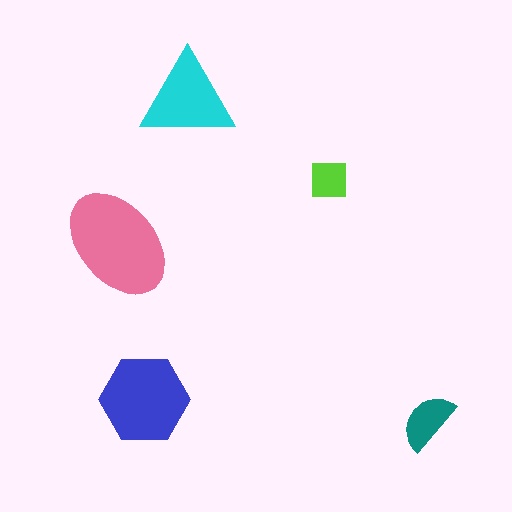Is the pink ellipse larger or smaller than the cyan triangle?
Larger.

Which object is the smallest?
The lime square.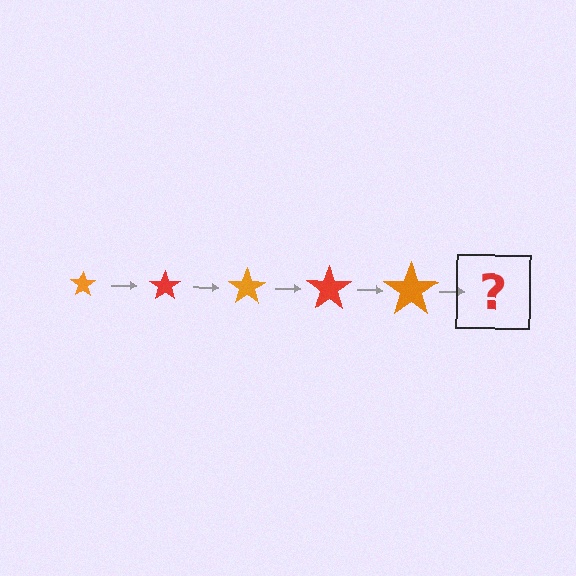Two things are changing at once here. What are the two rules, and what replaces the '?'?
The two rules are that the star grows larger each step and the color cycles through orange and red. The '?' should be a red star, larger than the previous one.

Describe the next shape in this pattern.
It should be a red star, larger than the previous one.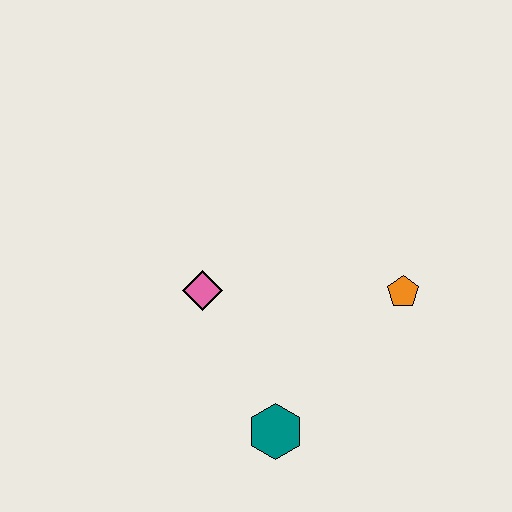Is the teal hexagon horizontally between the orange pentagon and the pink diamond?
Yes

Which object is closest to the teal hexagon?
The pink diamond is closest to the teal hexagon.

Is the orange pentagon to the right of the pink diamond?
Yes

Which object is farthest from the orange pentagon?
The pink diamond is farthest from the orange pentagon.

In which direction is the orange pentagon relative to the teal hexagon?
The orange pentagon is above the teal hexagon.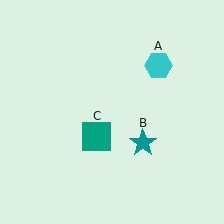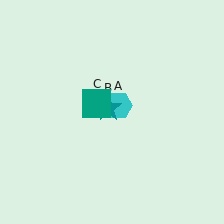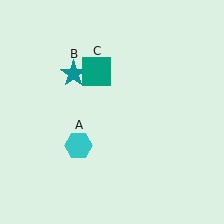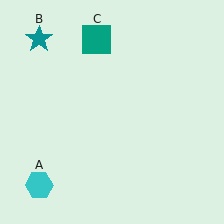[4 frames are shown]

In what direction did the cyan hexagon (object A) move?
The cyan hexagon (object A) moved down and to the left.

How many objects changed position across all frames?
3 objects changed position: cyan hexagon (object A), teal star (object B), teal square (object C).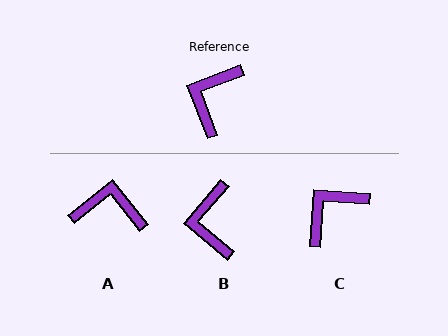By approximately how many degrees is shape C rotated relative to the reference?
Approximately 25 degrees clockwise.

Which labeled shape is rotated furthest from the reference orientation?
A, about 72 degrees away.